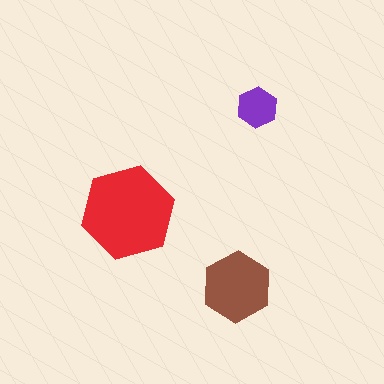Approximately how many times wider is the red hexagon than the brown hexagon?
About 1.5 times wider.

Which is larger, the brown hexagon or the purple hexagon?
The brown one.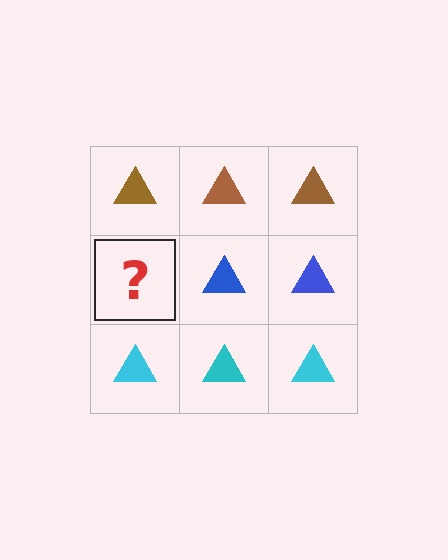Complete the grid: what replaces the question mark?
The question mark should be replaced with a blue triangle.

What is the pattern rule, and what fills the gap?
The rule is that each row has a consistent color. The gap should be filled with a blue triangle.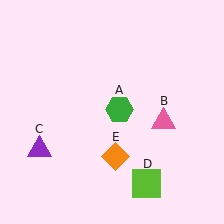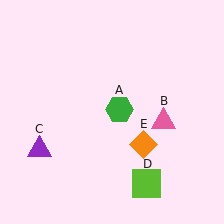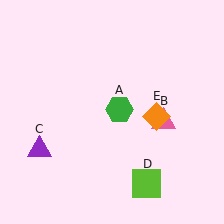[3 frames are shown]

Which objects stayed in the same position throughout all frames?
Green hexagon (object A) and pink triangle (object B) and purple triangle (object C) and lime square (object D) remained stationary.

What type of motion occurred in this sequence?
The orange diamond (object E) rotated counterclockwise around the center of the scene.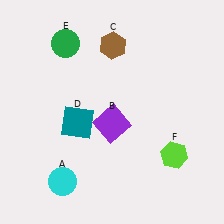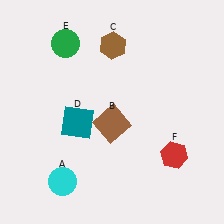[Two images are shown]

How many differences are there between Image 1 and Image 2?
There are 2 differences between the two images.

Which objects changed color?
B changed from purple to brown. F changed from lime to red.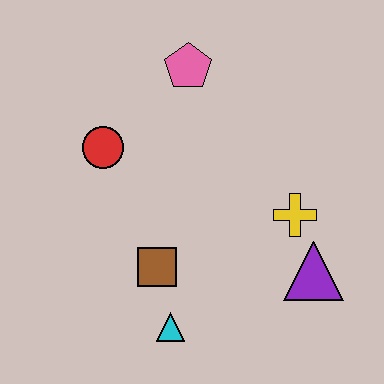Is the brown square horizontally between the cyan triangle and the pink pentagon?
No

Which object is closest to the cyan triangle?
The brown square is closest to the cyan triangle.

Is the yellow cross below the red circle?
Yes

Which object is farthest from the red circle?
The purple triangle is farthest from the red circle.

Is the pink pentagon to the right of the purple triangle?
No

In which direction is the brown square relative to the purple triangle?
The brown square is to the left of the purple triangle.